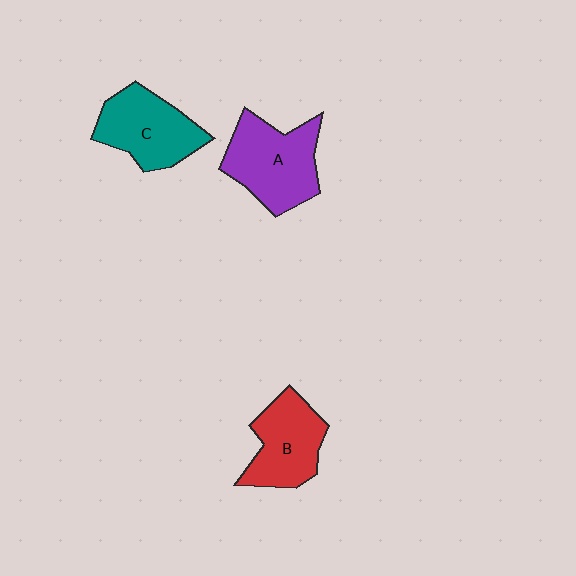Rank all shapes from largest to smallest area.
From largest to smallest: A (purple), C (teal), B (red).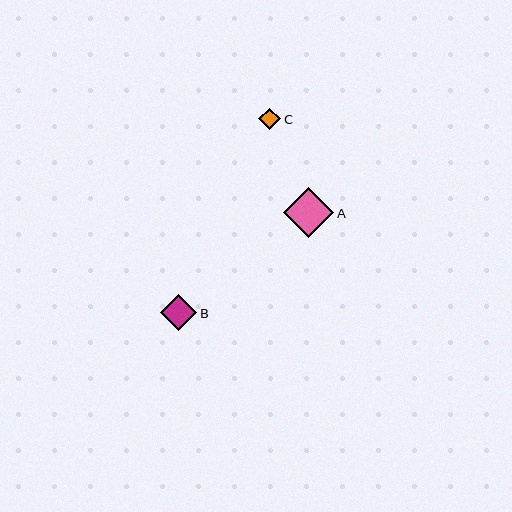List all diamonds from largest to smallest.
From largest to smallest: A, B, C.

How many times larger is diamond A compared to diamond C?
Diamond A is approximately 2.3 times the size of diamond C.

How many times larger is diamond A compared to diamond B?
Diamond A is approximately 1.4 times the size of diamond B.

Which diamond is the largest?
Diamond A is the largest with a size of approximately 50 pixels.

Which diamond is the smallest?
Diamond C is the smallest with a size of approximately 22 pixels.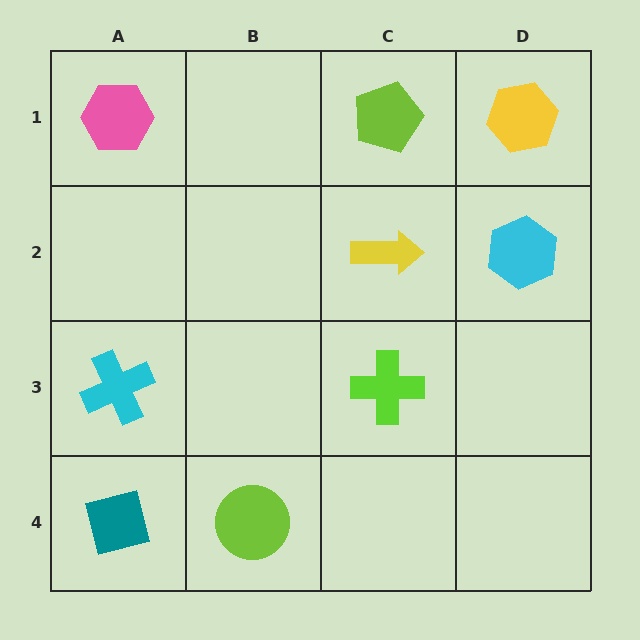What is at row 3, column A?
A cyan cross.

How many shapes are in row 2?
2 shapes.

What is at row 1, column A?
A pink hexagon.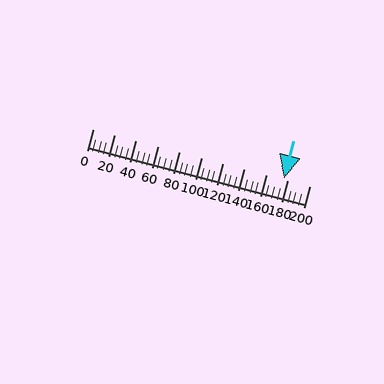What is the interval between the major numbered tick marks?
The major tick marks are spaced 20 units apart.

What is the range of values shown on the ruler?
The ruler shows values from 0 to 200.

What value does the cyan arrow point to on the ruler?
The cyan arrow points to approximately 177.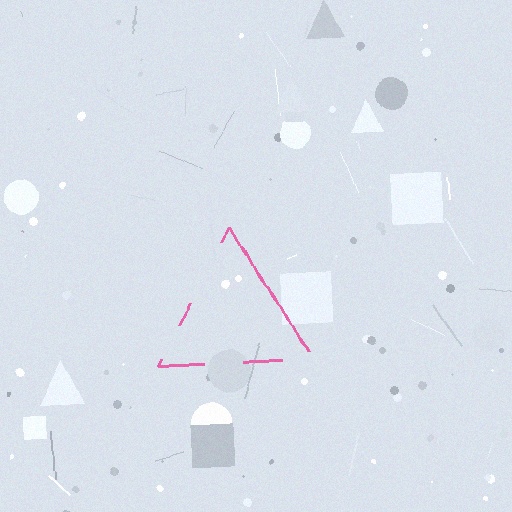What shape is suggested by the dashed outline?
The dashed outline suggests a triangle.